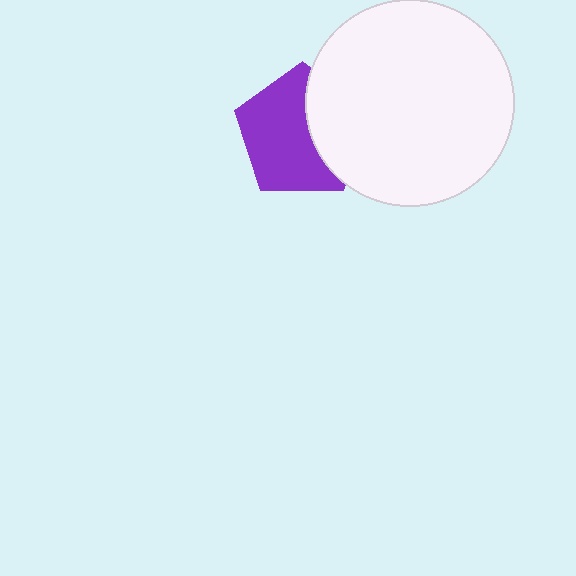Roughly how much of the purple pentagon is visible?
About half of it is visible (roughly 64%).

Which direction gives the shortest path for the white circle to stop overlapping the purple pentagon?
Moving right gives the shortest separation.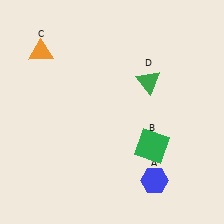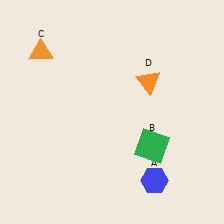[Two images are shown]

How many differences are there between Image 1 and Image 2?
There is 1 difference between the two images.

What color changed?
The triangle (D) changed from green in Image 1 to orange in Image 2.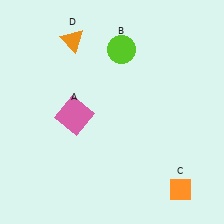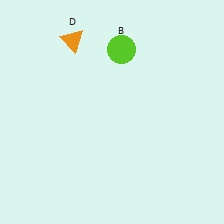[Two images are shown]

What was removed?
The pink square (A), the orange diamond (C) were removed in Image 2.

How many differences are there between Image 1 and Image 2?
There are 2 differences between the two images.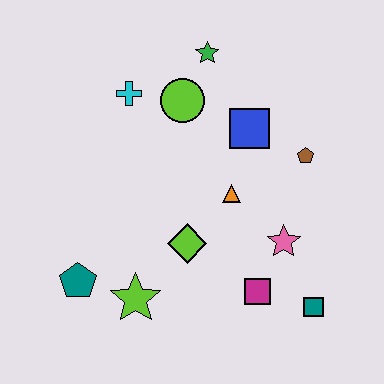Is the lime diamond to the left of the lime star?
No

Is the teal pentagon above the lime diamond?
No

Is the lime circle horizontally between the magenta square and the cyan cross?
Yes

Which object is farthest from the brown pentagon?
The teal pentagon is farthest from the brown pentagon.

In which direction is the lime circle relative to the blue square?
The lime circle is to the left of the blue square.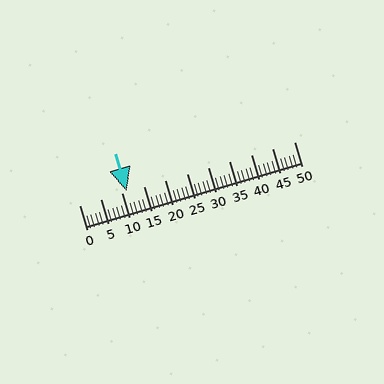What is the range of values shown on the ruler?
The ruler shows values from 0 to 50.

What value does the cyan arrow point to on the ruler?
The cyan arrow points to approximately 11.